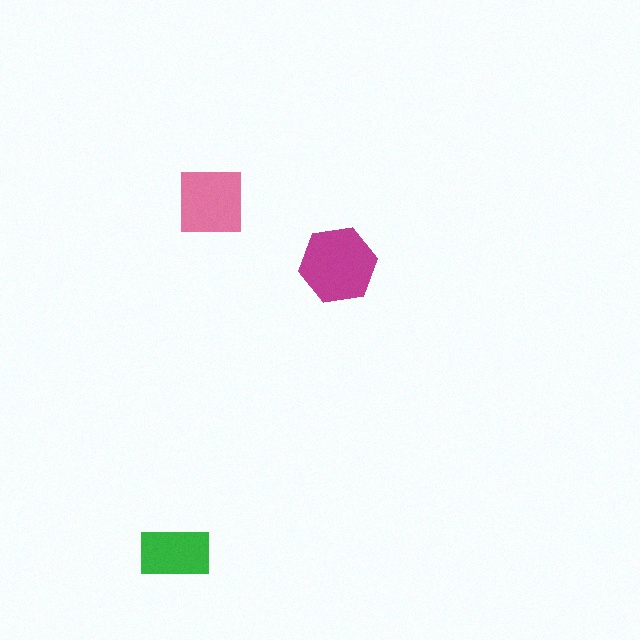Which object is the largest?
The magenta hexagon.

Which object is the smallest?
The green rectangle.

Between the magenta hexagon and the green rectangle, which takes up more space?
The magenta hexagon.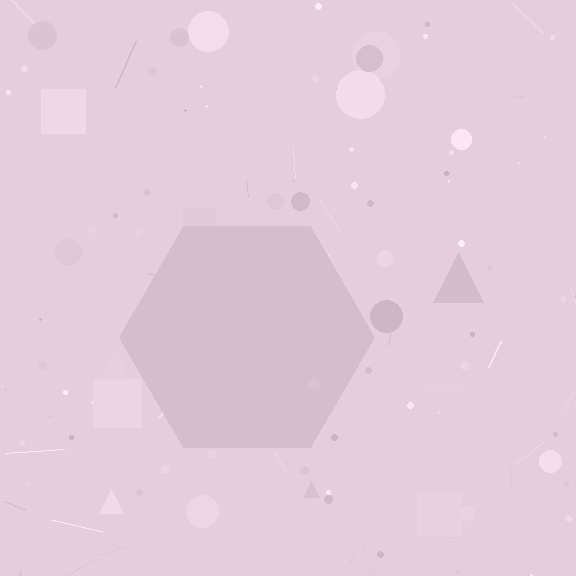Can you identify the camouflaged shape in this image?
The camouflaged shape is a hexagon.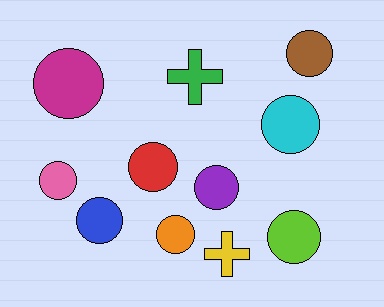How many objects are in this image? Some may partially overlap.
There are 11 objects.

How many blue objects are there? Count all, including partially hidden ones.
There is 1 blue object.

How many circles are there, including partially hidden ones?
There are 9 circles.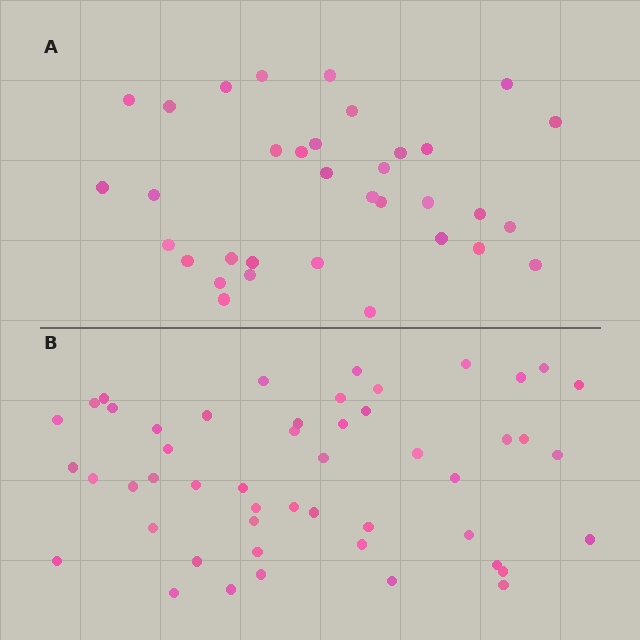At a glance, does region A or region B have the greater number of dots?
Region B (the bottom region) has more dots.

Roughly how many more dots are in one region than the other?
Region B has approximately 15 more dots than region A.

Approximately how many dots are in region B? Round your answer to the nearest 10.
About 50 dots.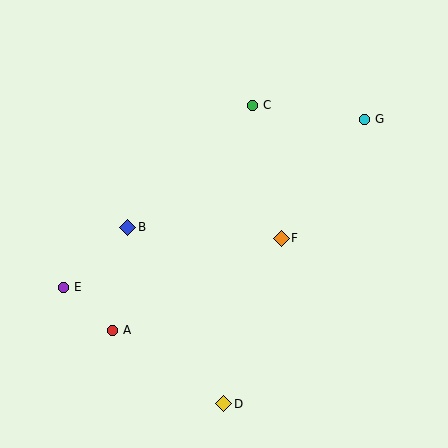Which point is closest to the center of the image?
Point F at (281, 238) is closest to the center.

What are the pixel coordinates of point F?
Point F is at (281, 238).